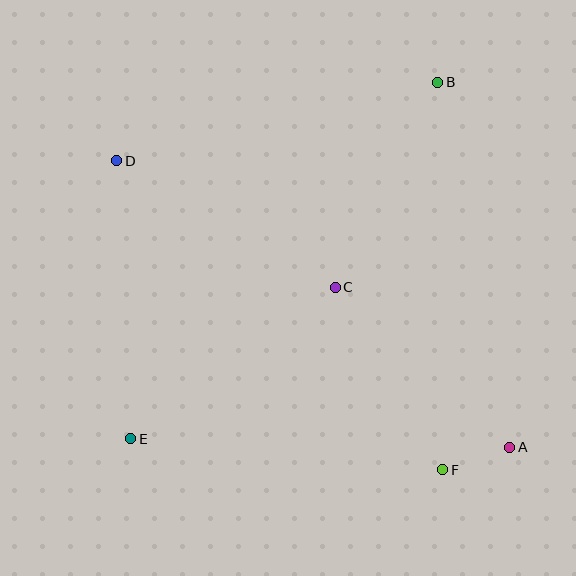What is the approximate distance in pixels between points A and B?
The distance between A and B is approximately 372 pixels.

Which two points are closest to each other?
Points A and F are closest to each other.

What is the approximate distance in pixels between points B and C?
The distance between B and C is approximately 229 pixels.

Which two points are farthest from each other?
Points A and D are farthest from each other.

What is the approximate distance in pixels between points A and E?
The distance between A and E is approximately 379 pixels.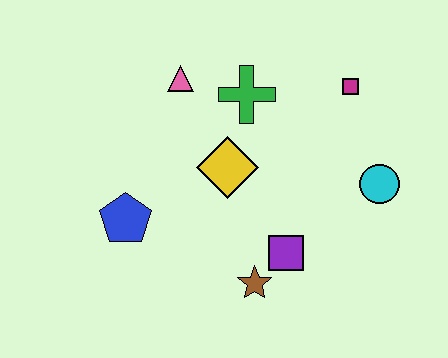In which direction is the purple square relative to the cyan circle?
The purple square is to the left of the cyan circle.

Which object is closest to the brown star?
The purple square is closest to the brown star.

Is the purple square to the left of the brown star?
No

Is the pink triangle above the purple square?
Yes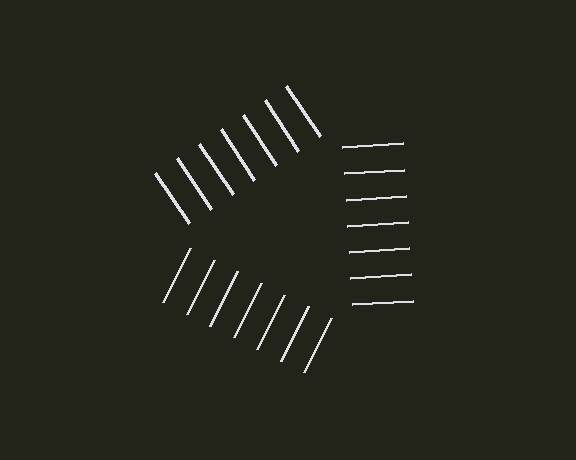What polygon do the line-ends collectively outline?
An illusory triangle — the line segments terminate on its edges but no continuous stroke is drawn.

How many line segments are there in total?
21 — 7 along each of the 3 edges.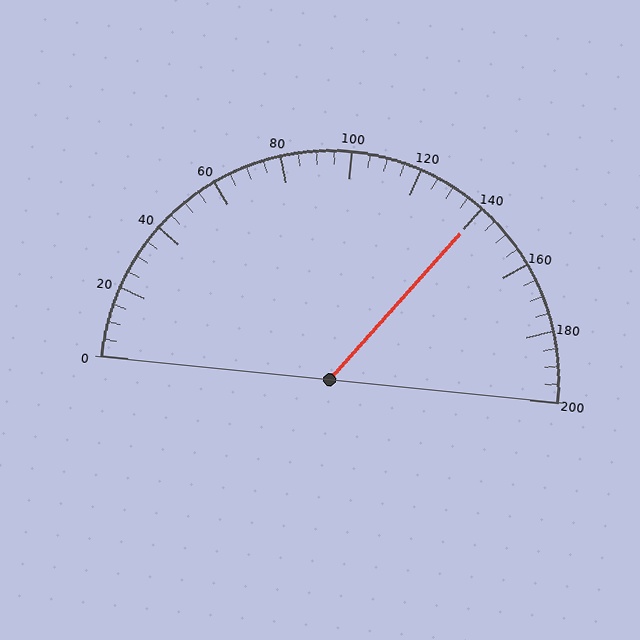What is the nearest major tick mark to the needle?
The nearest major tick mark is 140.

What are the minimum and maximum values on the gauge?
The gauge ranges from 0 to 200.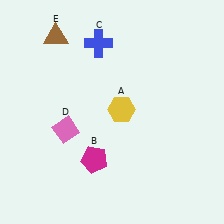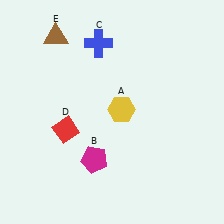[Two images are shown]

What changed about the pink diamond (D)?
In Image 1, D is pink. In Image 2, it changed to red.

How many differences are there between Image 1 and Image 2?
There is 1 difference between the two images.